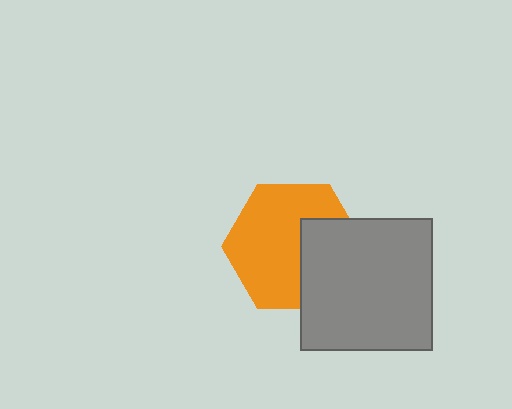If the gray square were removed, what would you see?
You would see the complete orange hexagon.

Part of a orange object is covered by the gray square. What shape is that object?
It is a hexagon.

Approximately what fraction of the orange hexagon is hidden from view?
Roughly 35% of the orange hexagon is hidden behind the gray square.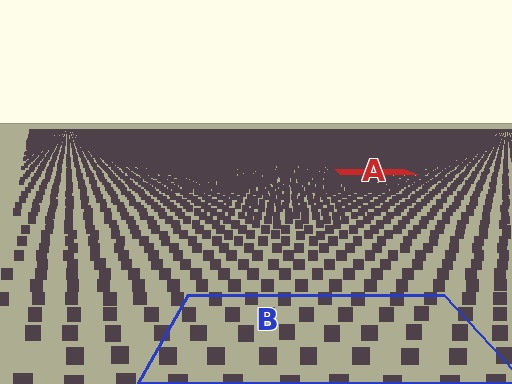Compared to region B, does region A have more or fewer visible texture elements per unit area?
Region A has more texture elements per unit area — they are packed more densely because it is farther away.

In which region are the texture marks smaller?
The texture marks are smaller in region A, because it is farther away.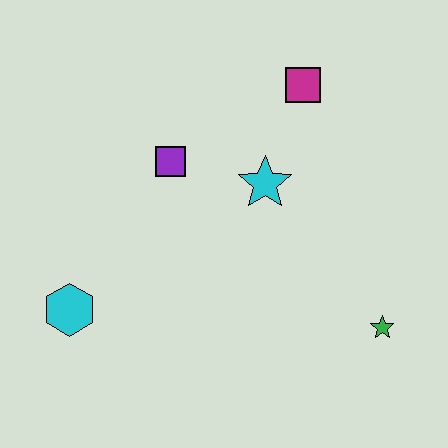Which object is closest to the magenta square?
The cyan star is closest to the magenta square.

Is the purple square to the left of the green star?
Yes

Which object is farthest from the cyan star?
The cyan hexagon is farthest from the cyan star.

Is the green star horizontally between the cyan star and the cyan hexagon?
No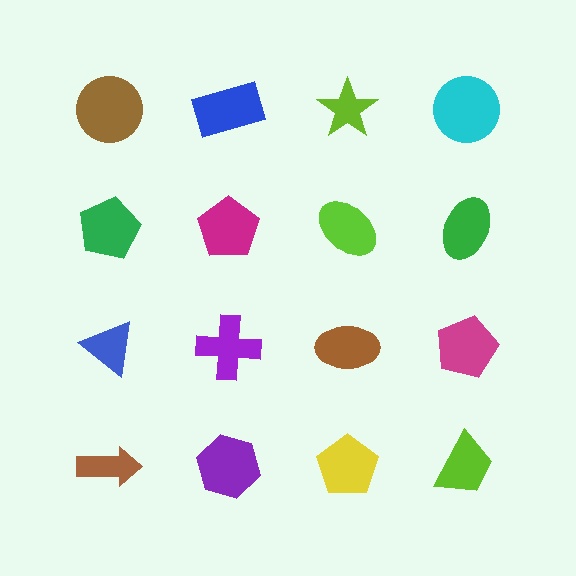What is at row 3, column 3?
A brown ellipse.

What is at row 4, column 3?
A yellow pentagon.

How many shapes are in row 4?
4 shapes.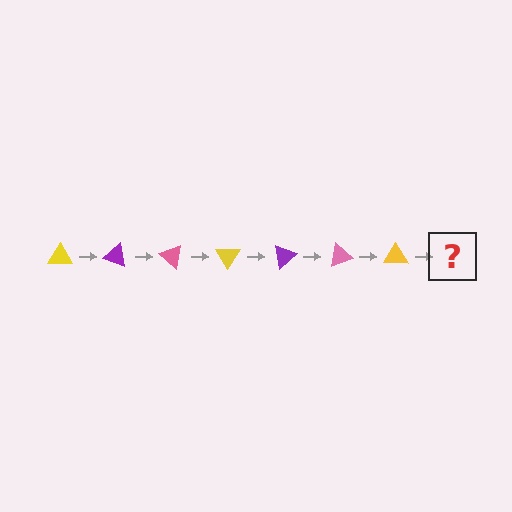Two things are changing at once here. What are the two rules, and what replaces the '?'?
The two rules are that it rotates 20 degrees each step and the color cycles through yellow, purple, and pink. The '?' should be a purple triangle, rotated 140 degrees from the start.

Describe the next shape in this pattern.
It should be a purple triangle, rotated 140 degrees from the start.